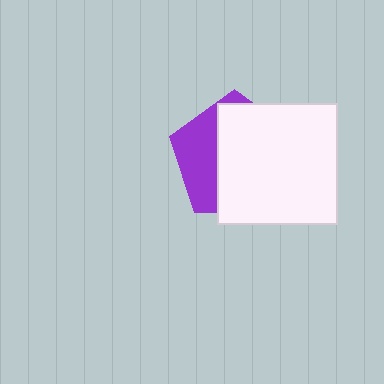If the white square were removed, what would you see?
You would see the complete purple pentagon.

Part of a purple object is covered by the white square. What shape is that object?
It is a pentagon.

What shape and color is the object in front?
The object in front is a white square.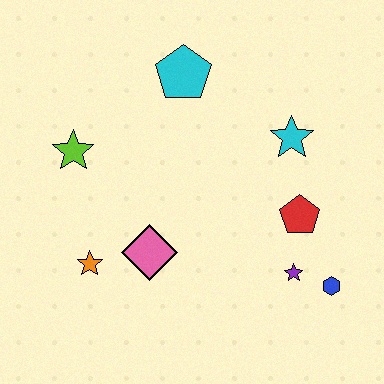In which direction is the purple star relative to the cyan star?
The purple star is below the cyan star.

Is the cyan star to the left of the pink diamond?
No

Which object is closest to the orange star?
The pink diamond is closest to the orange star.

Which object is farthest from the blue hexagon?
The lime star is farthest from the blue hexagon.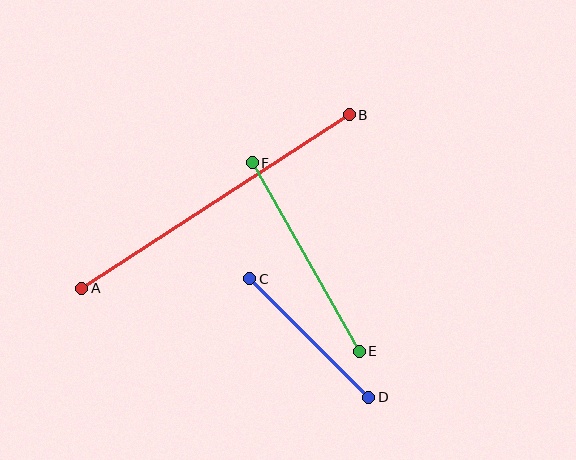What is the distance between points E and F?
The distance is approximately 217 pixels.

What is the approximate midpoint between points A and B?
The midpoint is at approximately (215, 201) pixels.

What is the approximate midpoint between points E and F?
The midpoint is at approximately (306, 257) pixels.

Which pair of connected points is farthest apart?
Points A and B are farthest apart.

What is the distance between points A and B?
The distance is approximately 318 pixels.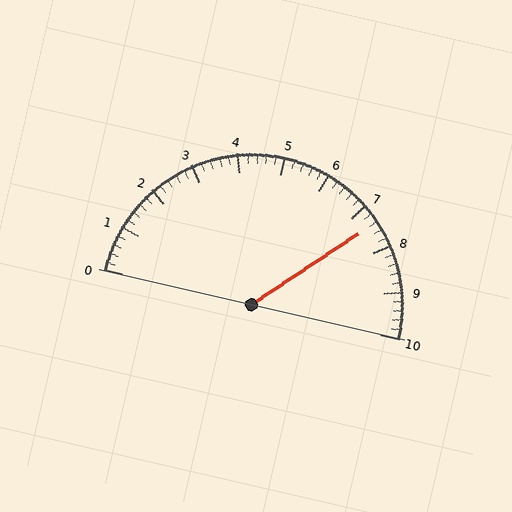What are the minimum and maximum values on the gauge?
The gauge ranges from 0 to 10.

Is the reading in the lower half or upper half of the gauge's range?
The reading is in the upper half of the range (0 to 10).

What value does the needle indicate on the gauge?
The needle indicates approximately 7.4.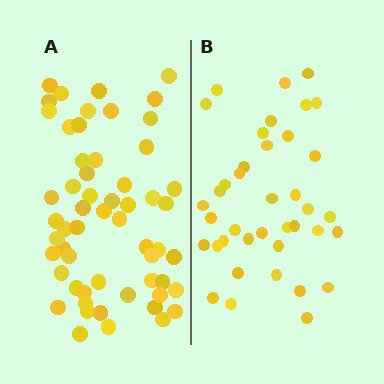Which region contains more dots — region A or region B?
Region A (the left region) has more dots.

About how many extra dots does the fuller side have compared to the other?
Region A has approximately 20 more dots than region B.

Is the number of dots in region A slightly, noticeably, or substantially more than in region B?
Region A has substantially more. The ratio is roughly 1.5 to 1.